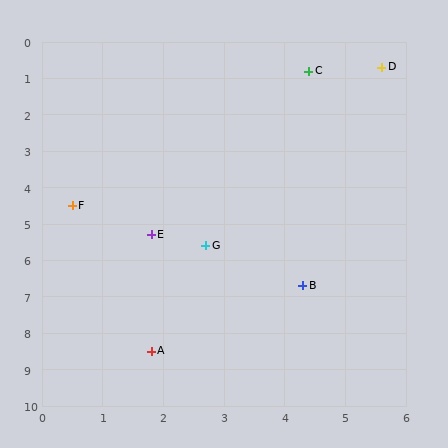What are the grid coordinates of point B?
Point B is at approximately (4.3, 6.7).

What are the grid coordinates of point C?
Point C is at approximately (4.4, 0.8).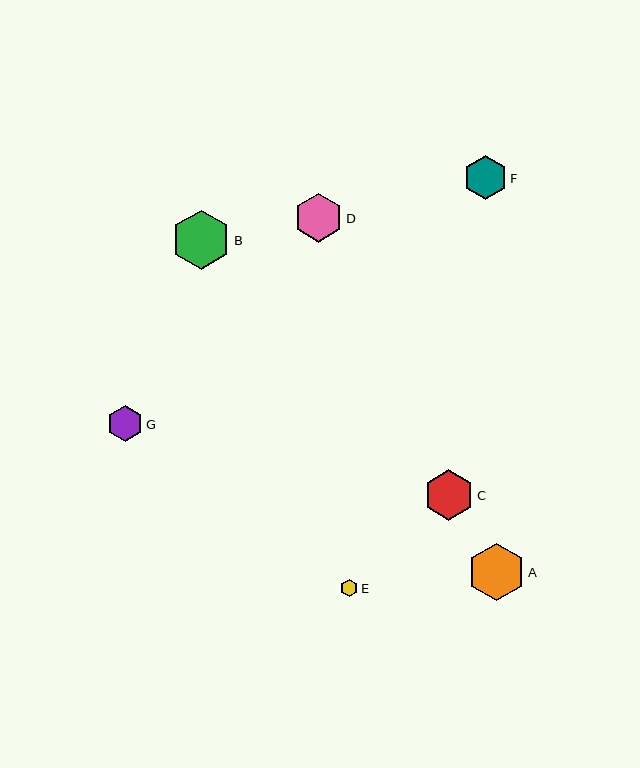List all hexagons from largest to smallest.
From largest to smallest: B, A, C, D, F, G, E.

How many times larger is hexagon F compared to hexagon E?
Hexagon F is approximately 2.6 times the size of hexagon E.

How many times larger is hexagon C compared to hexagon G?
Hexagon C is approximately 1.4 times the size of hexagon G.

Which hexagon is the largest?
Hexagon B is the largest with a size of approximately 59 pixels.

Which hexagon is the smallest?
Hexagon E is the smallest with a size of approximately 17 pixels.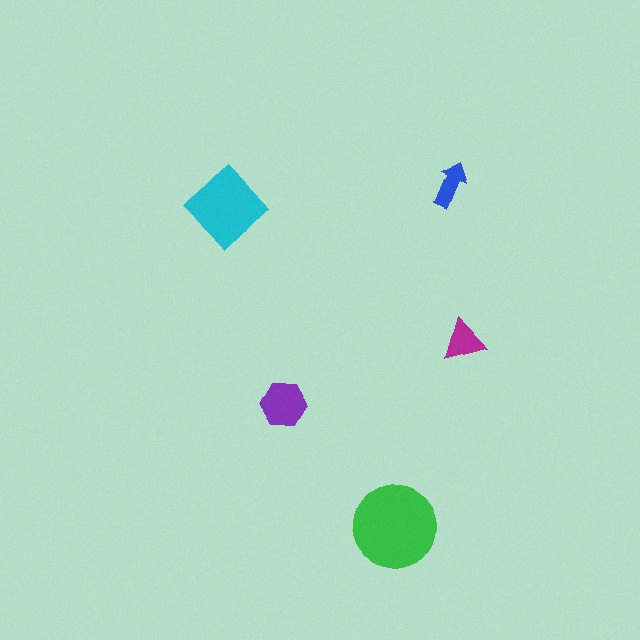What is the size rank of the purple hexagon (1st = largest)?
3rd.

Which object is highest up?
The blue arrow is topmost.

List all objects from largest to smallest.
The green circle, the cyan diamond, the purple hexagon, the magenta triangle, the blue arrow.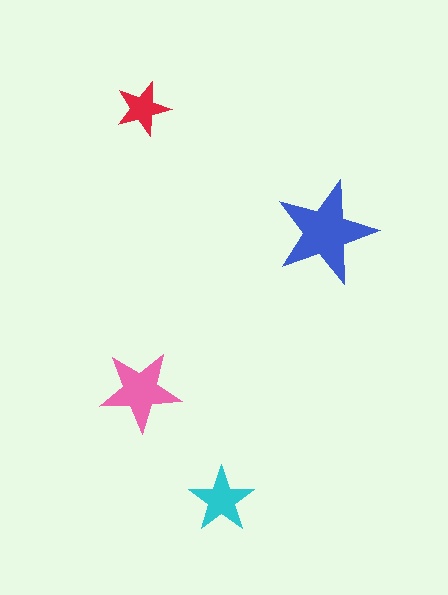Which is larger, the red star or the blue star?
The blue one.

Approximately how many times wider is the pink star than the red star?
About 1.5 times wider.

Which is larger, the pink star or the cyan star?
The pink one.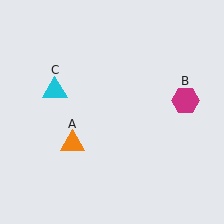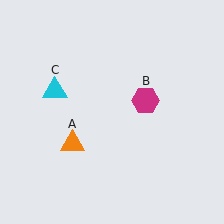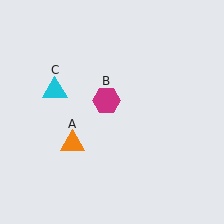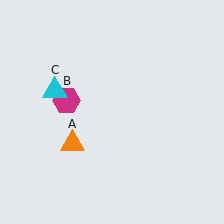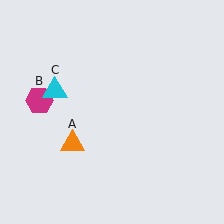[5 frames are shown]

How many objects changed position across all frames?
1 object changed position: magenta hexagon (object B).